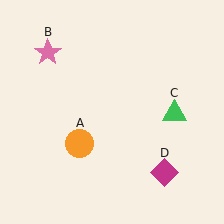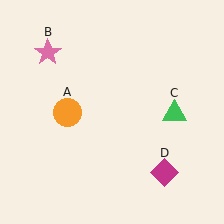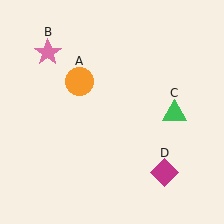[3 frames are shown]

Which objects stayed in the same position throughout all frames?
Pink star (object B) and green triangle (object C) and magenta diamond (object D) remained stationary.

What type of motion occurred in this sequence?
The orange circle (object A) rotated clockwise around the center of the scene.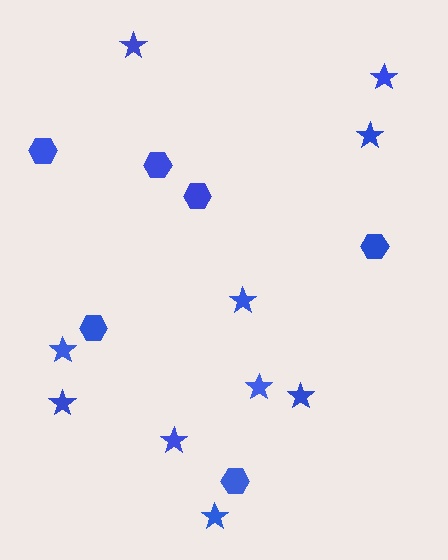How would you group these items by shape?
There are 2 groups: one group of hexagons (6) and one group of stars (10).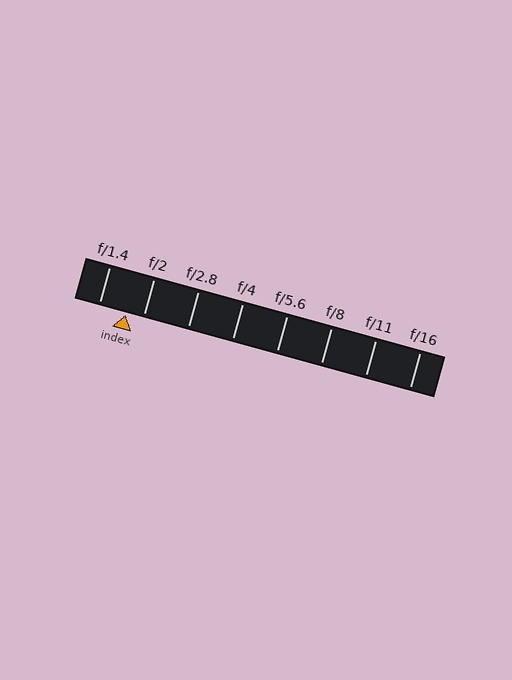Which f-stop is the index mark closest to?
The index mark is closest to f/2.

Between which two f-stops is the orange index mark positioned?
The index mark is between f/1.4 and f/2.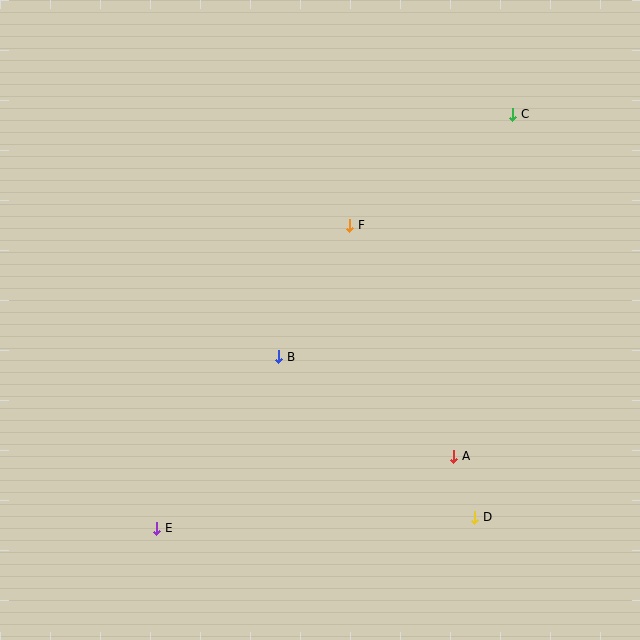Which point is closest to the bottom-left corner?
Point E is closest to the bottom-left corner.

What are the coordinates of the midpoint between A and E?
The midpoint between A and E is at (305, 492).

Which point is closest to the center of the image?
Point B at (279, 357) is closest to the center.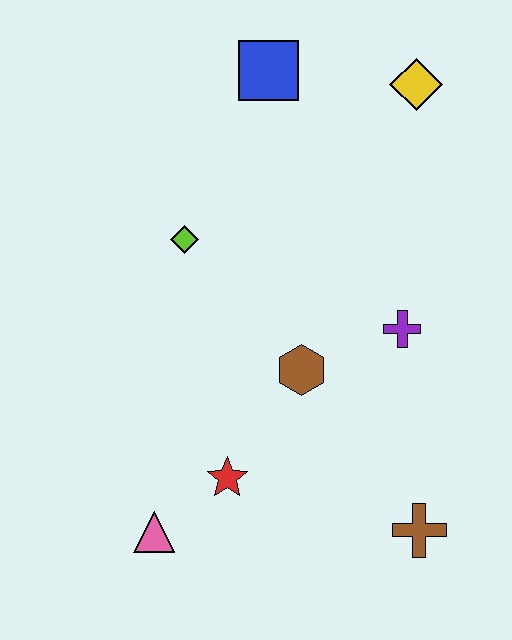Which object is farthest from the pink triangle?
The yellow diamond is farthest from the pink triangle.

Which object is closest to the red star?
The pink triangle is closest to the red star.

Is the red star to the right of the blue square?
No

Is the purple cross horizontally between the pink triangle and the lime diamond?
No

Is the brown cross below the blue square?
Yes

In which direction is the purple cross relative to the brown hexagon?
The purple cross is to the right of the brown hexagon.